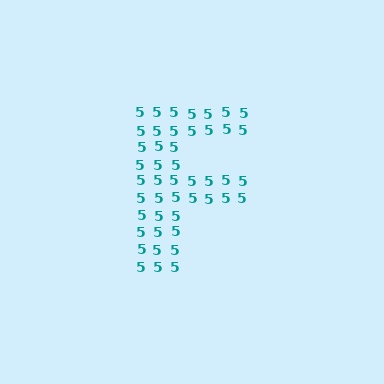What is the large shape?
The large shape is the letter F.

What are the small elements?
The small elements are digit 5's.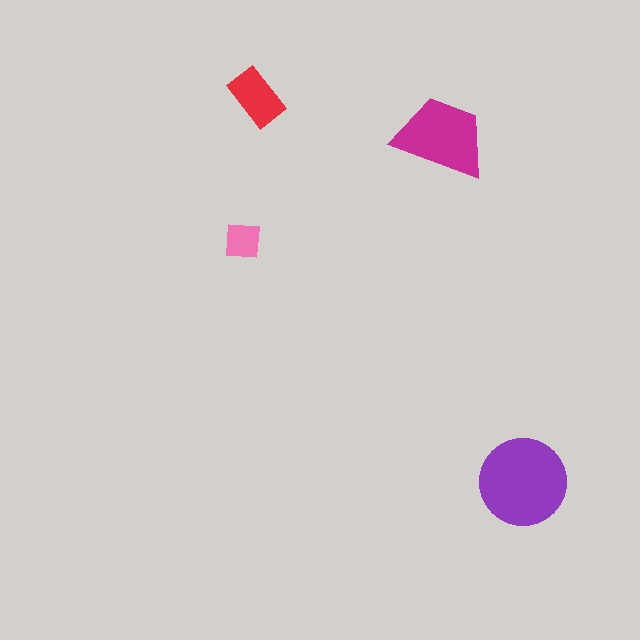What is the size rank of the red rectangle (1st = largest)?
3rd.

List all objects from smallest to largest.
The pink square, the red rectangle, the magenta trapezoid, the purple circle.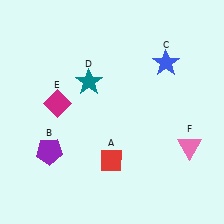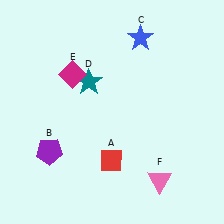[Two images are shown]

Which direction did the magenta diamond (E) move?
The magenta diamond (E) moved up.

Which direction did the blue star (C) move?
The blue star (C) moved left.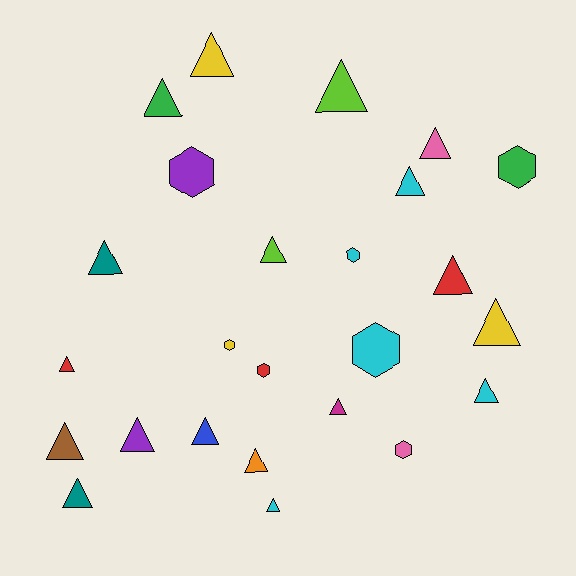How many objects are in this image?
There are 25 objects.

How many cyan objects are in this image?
There are 5 cyan objects.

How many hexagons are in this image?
There are 7 hexagons.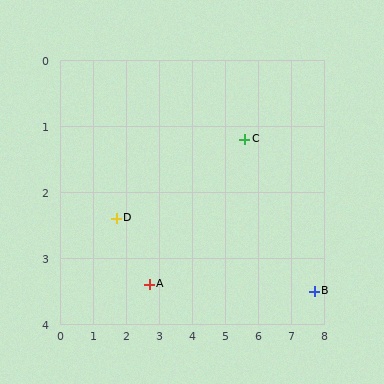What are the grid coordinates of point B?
Point B is at approximately (7.7, 3.5).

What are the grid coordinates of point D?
Point D is at approximately (1.7, 2.4).